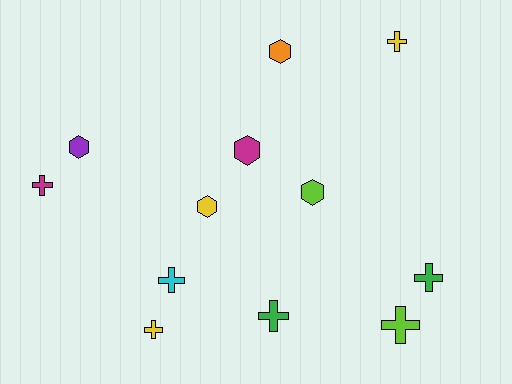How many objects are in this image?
There are 12 objects.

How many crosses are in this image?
There are 7 crosses.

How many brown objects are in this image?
There are no brown objects.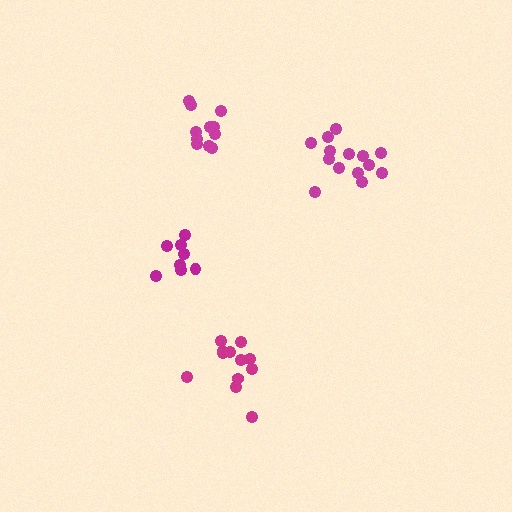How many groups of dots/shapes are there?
There are 4 groups.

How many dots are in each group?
Group 1: 8 dots, Group 2: 11 dots, Group 3: 12 dots, Group 4: 14 dots (45 total).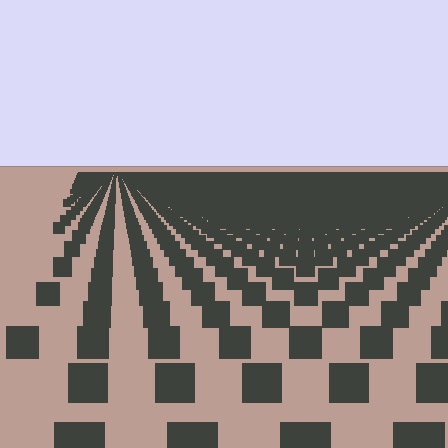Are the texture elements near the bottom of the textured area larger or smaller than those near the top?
Larger. Near the bottom, elements are closer to the viewer and appear at a bigger on-screen size.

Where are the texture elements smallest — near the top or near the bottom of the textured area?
Near the top.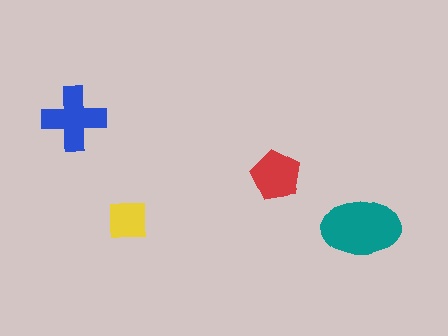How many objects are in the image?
There are 4 objects in the image.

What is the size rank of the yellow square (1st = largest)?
4th.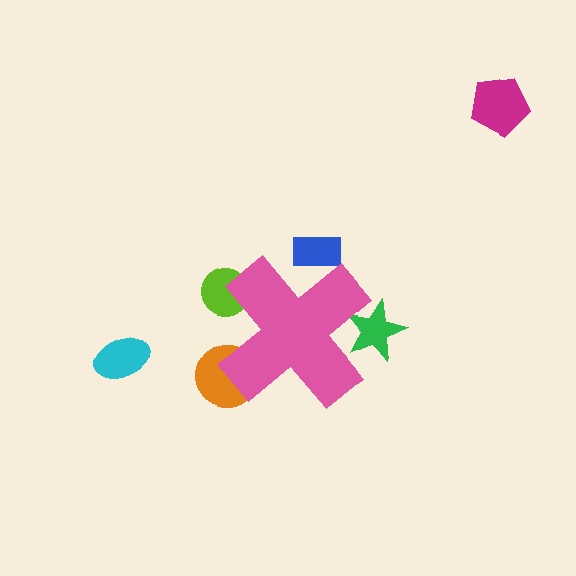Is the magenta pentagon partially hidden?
No, the magenta pentagon is fully visible.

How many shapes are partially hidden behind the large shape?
4 shapes are partially hidden.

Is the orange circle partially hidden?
Yes, the orange circle is partially hidden behind the pink cross.